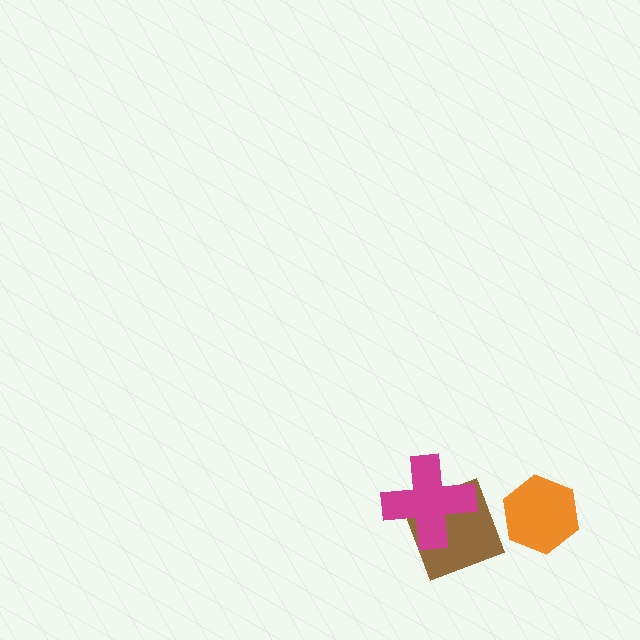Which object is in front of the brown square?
The magenta cross is in front of the brown square.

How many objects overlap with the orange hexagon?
0 objects overlap with the orange hexagon.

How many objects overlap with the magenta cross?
1 object overlaps with the magenta cross.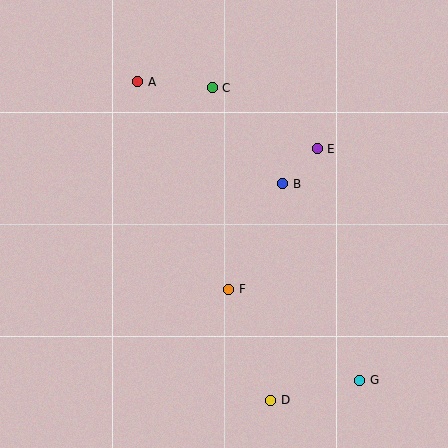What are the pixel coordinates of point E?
Point E is at (317, 149).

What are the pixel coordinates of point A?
Point A is at (138, 82).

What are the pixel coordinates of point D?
Point D is at (271, 400).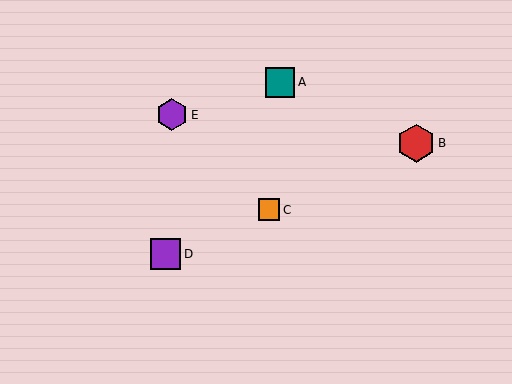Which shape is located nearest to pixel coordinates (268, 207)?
The orange square (labeled C) at (269, 210) is nearest to that location.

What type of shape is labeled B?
Shape B is a red hexagon.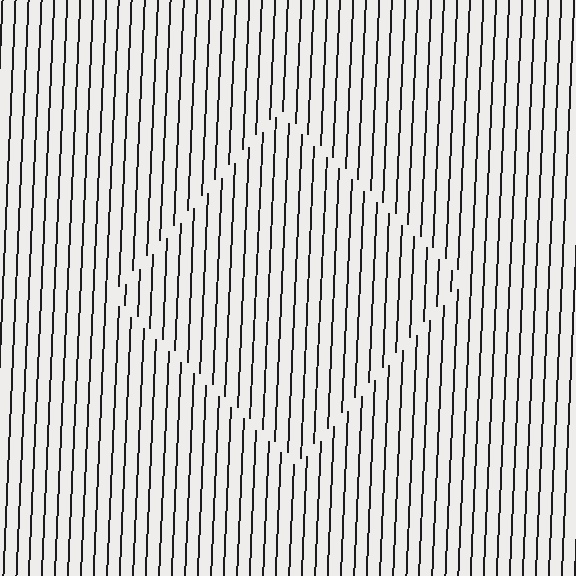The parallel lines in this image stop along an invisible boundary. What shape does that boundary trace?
An illusory square. The interior of the shape contains the same grating, shifted by half a period — the contour is defined by the phase discontinuity where line-ends from the inner and outer gratings abut.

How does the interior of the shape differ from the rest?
The interior of the shape contains the same grating, shifted by half a period — the contour is defined by the phase discontinuity where line-ends from the inner and outer gratings abut.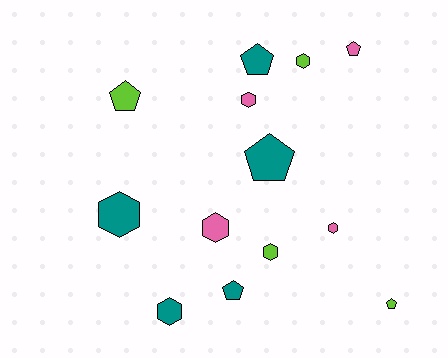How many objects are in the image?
There are 13 objects.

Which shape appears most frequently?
Hexagon, with 7 objects.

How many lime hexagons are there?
There are 2 lime hexagons.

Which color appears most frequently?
Teal, with 5 objects.